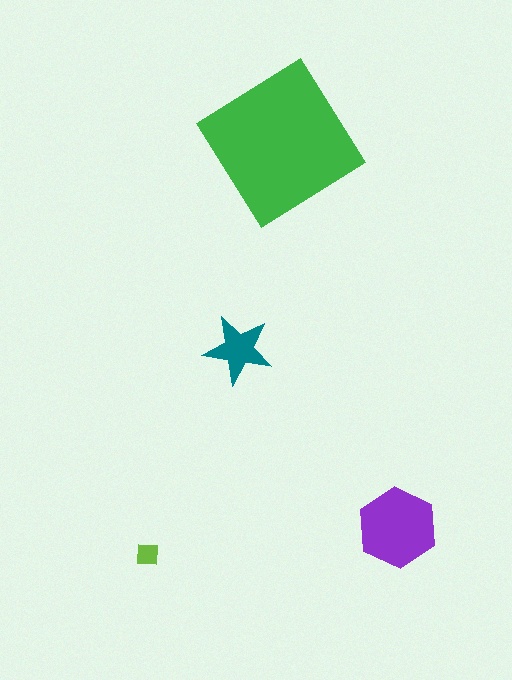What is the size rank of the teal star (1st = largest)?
3rd.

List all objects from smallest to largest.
The lime square, the teal star, the purple hexagon, the green diamond.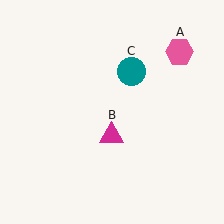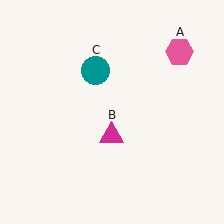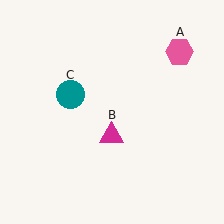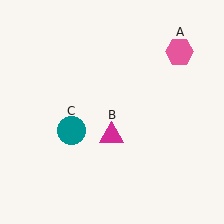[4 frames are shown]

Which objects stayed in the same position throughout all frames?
Pink hexagon (object A) and magenta triangle (object B) remained stationary.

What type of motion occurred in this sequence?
The teal circle (object C) rotated counterclockwise around the center of the scene.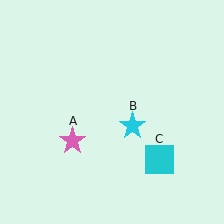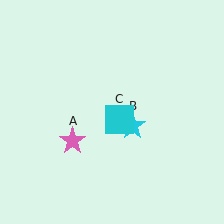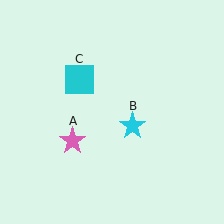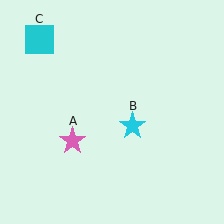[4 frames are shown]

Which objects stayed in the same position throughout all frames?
Pink star (object A) and cyan star (object B) remained stationary.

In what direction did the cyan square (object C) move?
The cyan square (object C) moved up and to the left.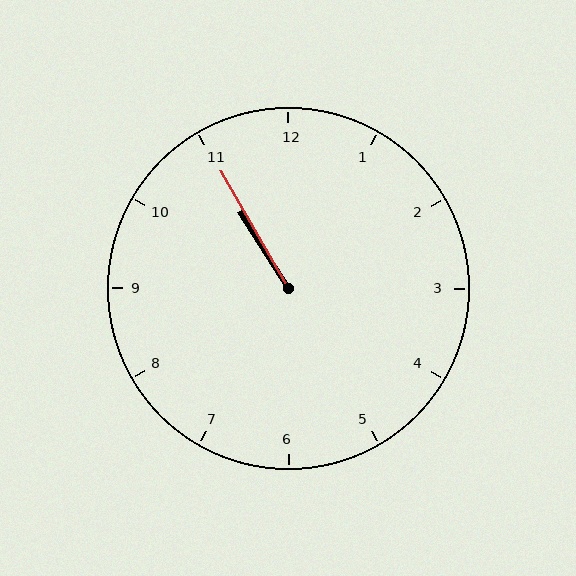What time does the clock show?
10:55.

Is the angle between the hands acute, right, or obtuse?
It is acute.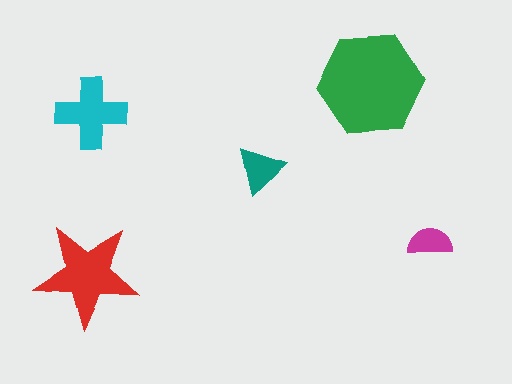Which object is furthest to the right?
The magenta semicircle is rightmost.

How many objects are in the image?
There are 5 objects in the image.